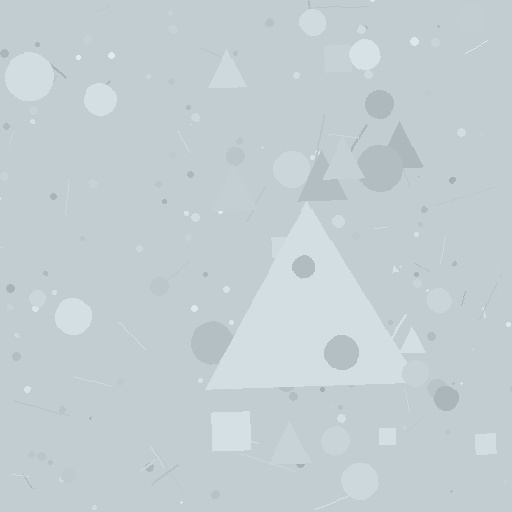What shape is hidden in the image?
A triangle is hidden in the image.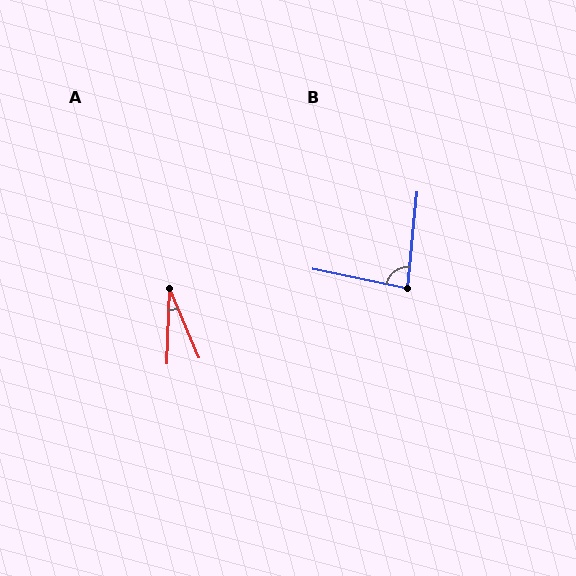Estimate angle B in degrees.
Approximately 84 degrees.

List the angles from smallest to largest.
A (25°), B (84°).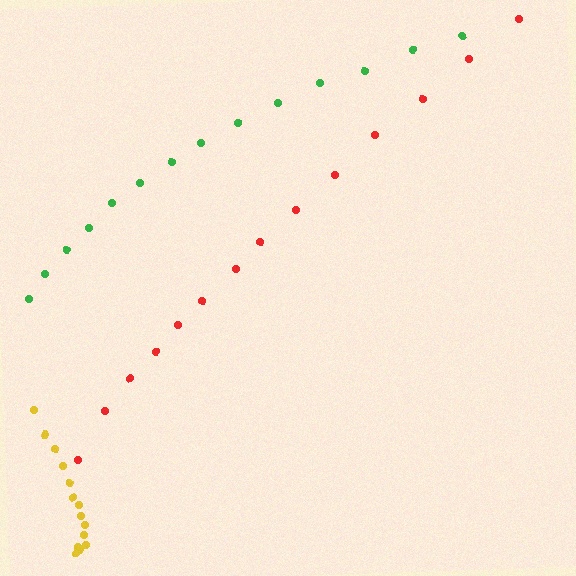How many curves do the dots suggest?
There are 3 distinct paths.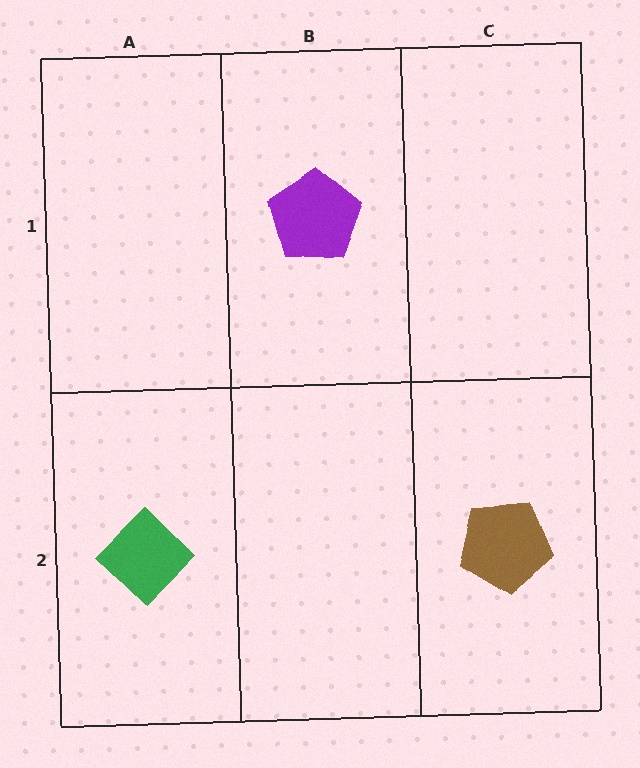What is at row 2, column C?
A brown pentagon.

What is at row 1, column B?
A purple pentagon.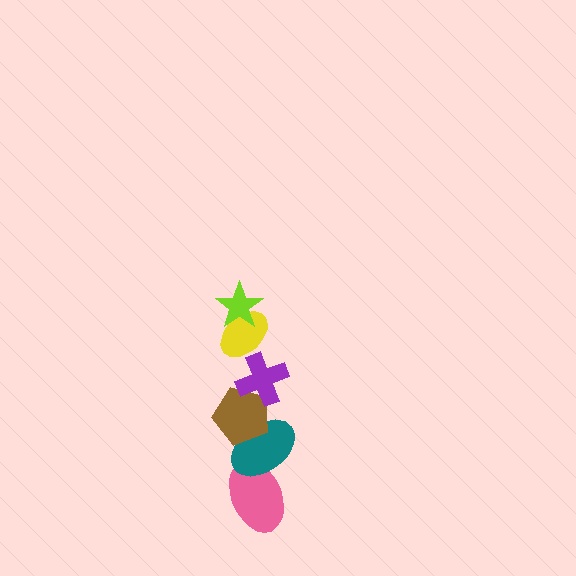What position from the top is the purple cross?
The purple cross is 3rd from the top.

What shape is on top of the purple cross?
The yellow ellipse is on top of the purple cross.